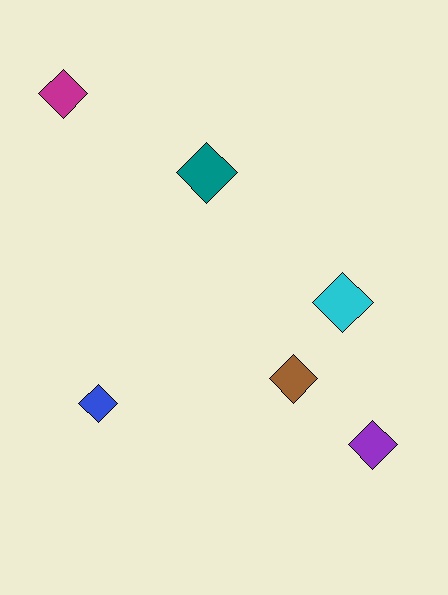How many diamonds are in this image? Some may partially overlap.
There are 6 diamonds.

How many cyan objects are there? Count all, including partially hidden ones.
There is 1 cyan object.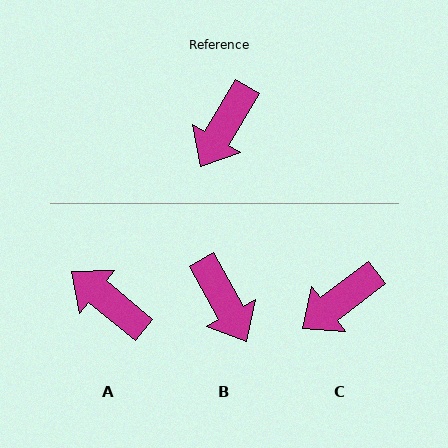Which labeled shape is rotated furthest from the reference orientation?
A, about 98 degrees away.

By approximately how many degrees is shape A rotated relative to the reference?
Approximately 98 degrees clockwise.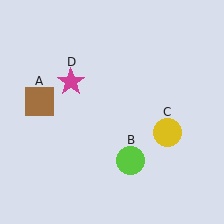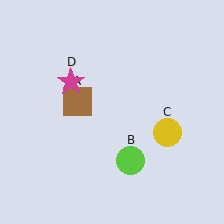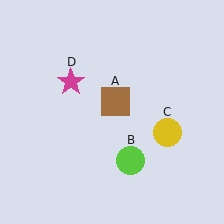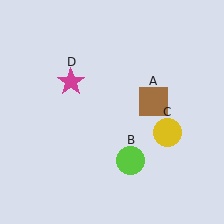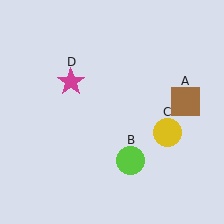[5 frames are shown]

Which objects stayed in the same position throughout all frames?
Lime circle (object B) and yellow circle (object C) and magenta star (object D) remained stationary.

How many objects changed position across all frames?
1 object changed position: brown square (object A).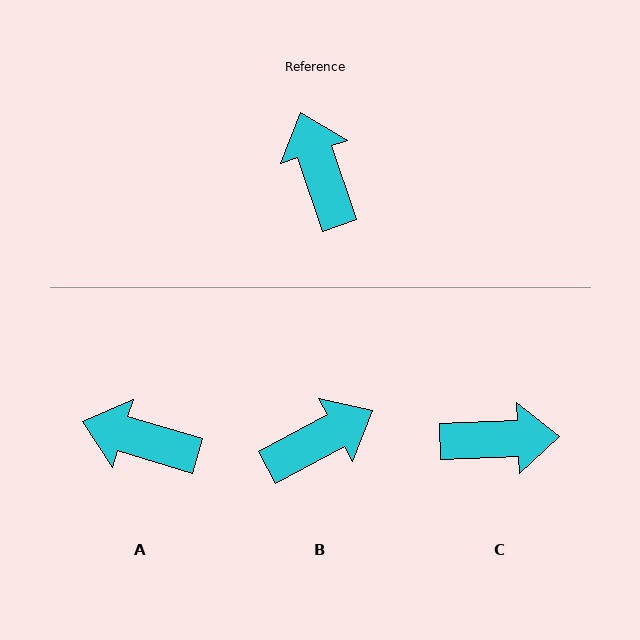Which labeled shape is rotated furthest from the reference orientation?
C, about 107 degrees away.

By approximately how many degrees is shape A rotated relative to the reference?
Approximately 54 degrees counter-clockwise.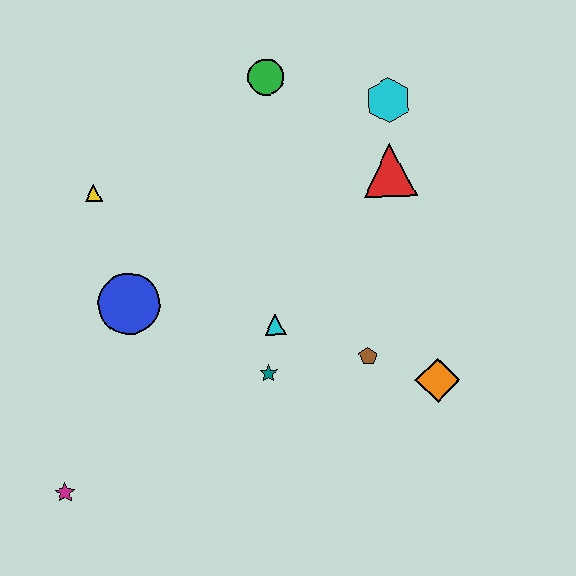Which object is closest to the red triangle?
The cyan hexagon is closest to the red triangle.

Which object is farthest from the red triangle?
The magenta star is farthest from the red triangle.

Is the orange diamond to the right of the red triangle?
Yes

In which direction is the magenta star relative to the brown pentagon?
The magenta star is to the left of the brown pentagon.